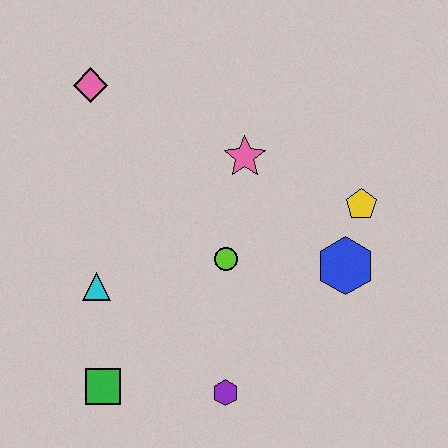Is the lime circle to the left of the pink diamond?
No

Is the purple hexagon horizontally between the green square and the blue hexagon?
Yes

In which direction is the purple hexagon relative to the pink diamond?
The purple hexagon is below the pink diamond.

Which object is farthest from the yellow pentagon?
The green square is farthest from the yellow pentagon.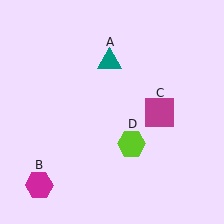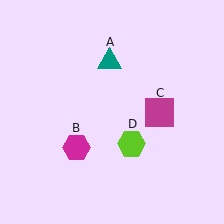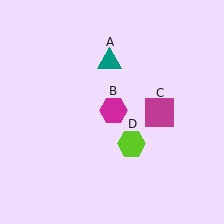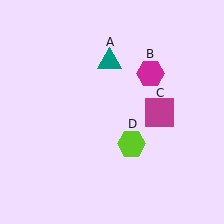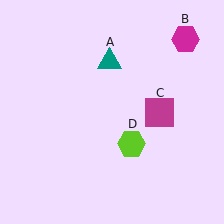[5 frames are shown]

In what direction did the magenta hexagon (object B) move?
The magenta hexagon (object B) moved up and to the right.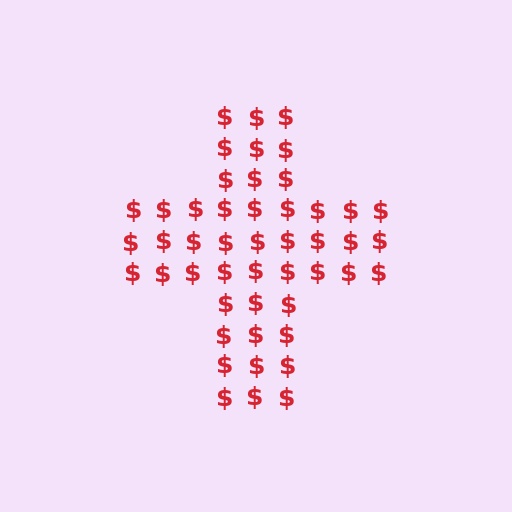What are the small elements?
The small elements are dollar signs.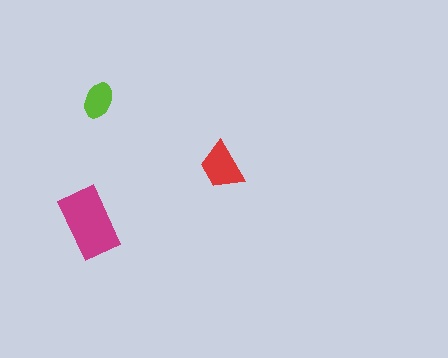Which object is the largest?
The magenta rectangle.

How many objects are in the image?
There are 3 objects in the image.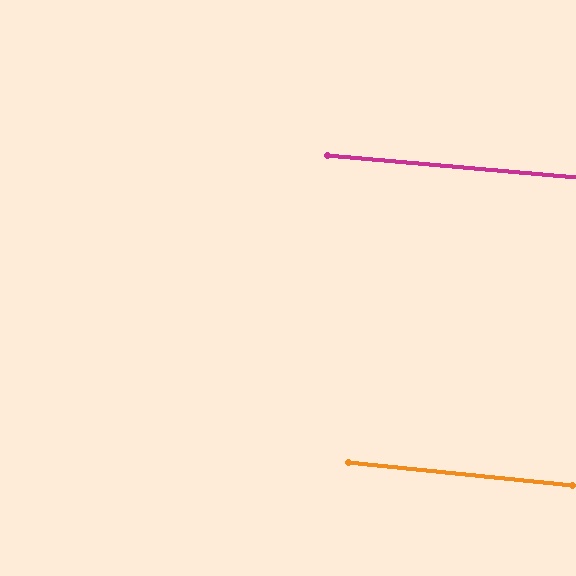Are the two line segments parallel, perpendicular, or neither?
Parallel — their directions differ by only 0.8°.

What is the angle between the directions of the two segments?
Approximately 1 degree.